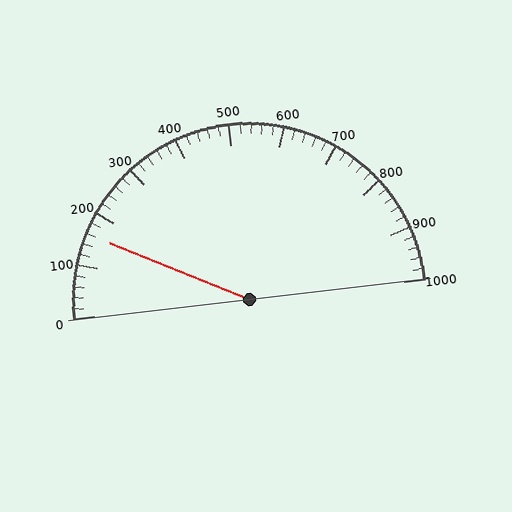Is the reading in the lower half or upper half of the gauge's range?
The reading is in the lower half of the range (0 to 1000).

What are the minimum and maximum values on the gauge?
The gauge ranges from 0 to 1000.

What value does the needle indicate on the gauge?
The needle indicates approximately 160.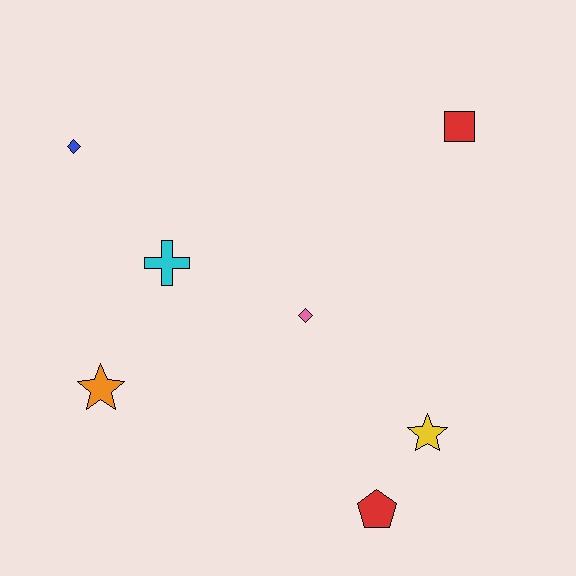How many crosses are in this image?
There is 1 cross.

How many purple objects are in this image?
There are no purple objects.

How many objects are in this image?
There are 7 objects.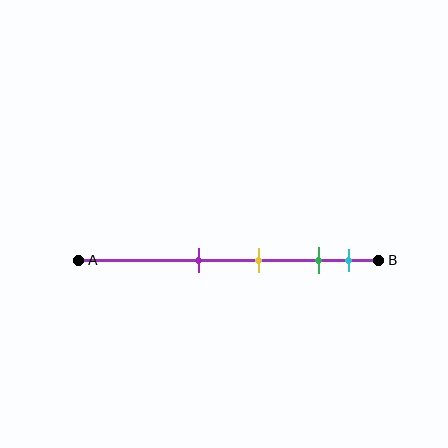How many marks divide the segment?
There are 4 marks dividing the segment.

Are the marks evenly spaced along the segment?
No, the marks are not evenly spaced.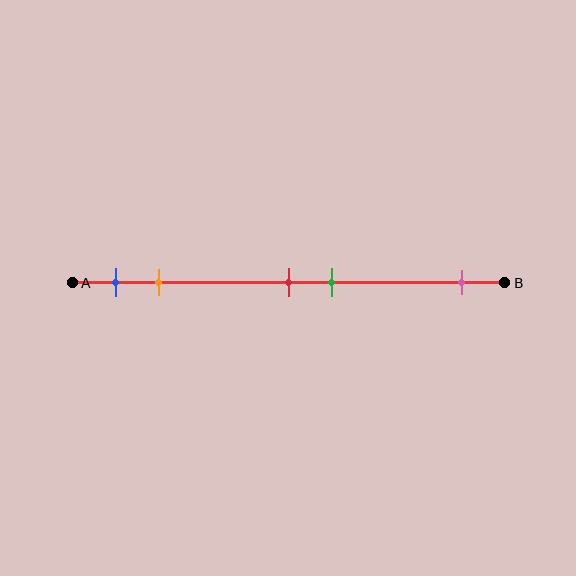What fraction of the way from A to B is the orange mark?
The orange mark is approximately 20% (0.2) of the way from A to B.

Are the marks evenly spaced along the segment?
No, the marks are not evenly spaced.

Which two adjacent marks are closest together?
The red and green marks are the closest adjacent pair.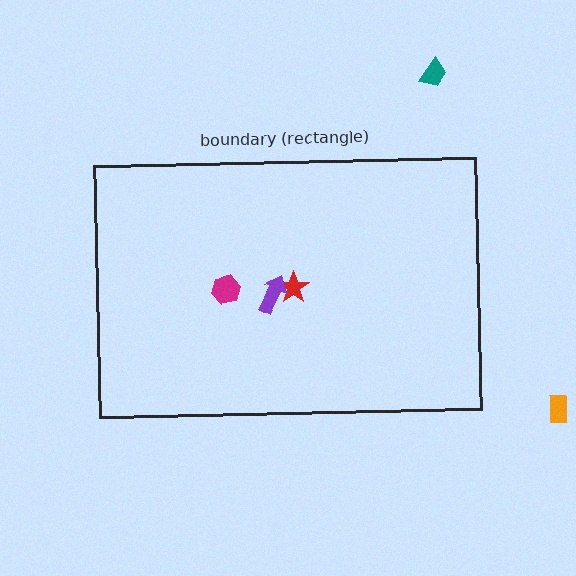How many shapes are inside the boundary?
3 inside, 2 outside.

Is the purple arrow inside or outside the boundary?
Inside.